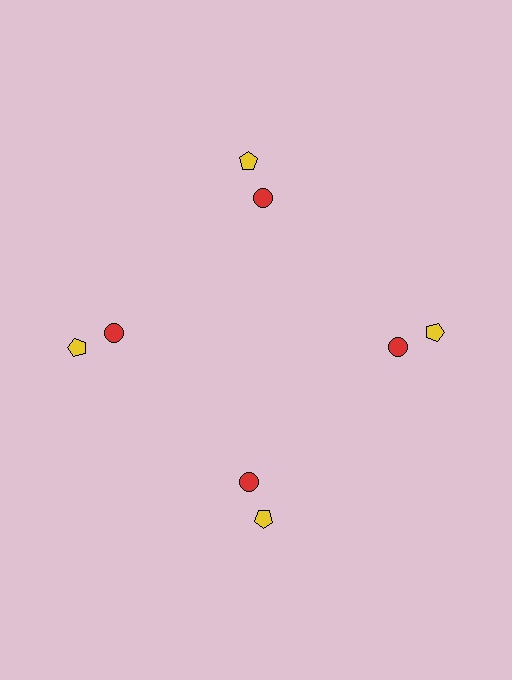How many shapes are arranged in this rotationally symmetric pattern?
There are 8 shapes, arranged in 4 groups of 2.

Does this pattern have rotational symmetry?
Yes, this pattern has 4-fold rotational symmetry. It looks the same after rotating 90 degrees around the center.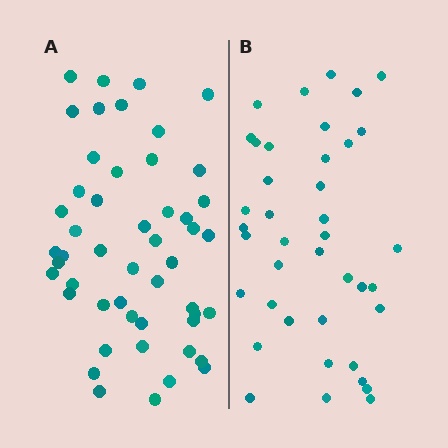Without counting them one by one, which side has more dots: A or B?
Region A (the left region) has more dots.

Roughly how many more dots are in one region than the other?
Region A has roughly 10 or so more dots than region B.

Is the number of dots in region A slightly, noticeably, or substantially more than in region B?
Region A has noticeably more, but not dramatically so. The ratio is roughly 1.2 to 1.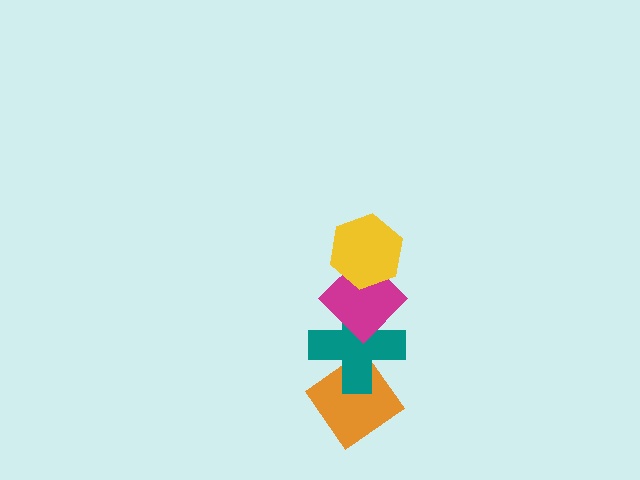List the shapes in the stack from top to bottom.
From top to bottom: the yellow hexagon, the magenta diamond, the teal cross, the orange diamond.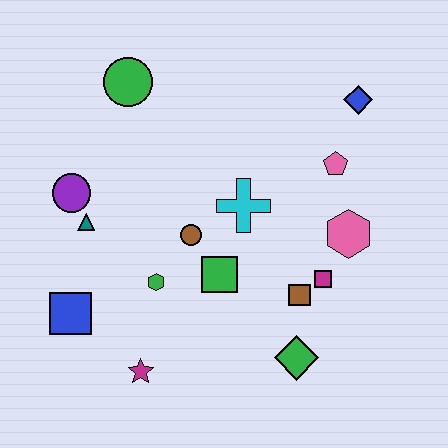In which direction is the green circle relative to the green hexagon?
The green circle is above the green hexagon.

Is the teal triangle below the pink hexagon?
No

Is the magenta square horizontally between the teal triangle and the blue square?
No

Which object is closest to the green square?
The brown circle is closest to the green square.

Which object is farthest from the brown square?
The green circle is farthest from the brown square.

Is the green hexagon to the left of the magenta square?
Yes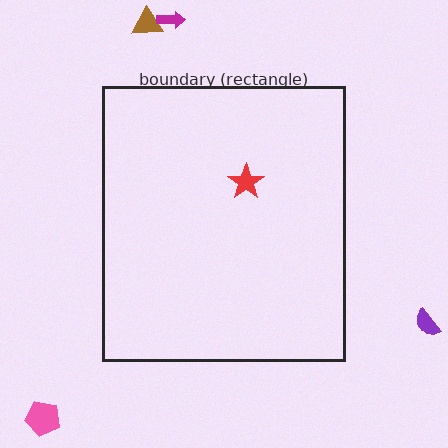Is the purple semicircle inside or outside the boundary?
Outside.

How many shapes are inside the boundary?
1 inside, 4 outside.